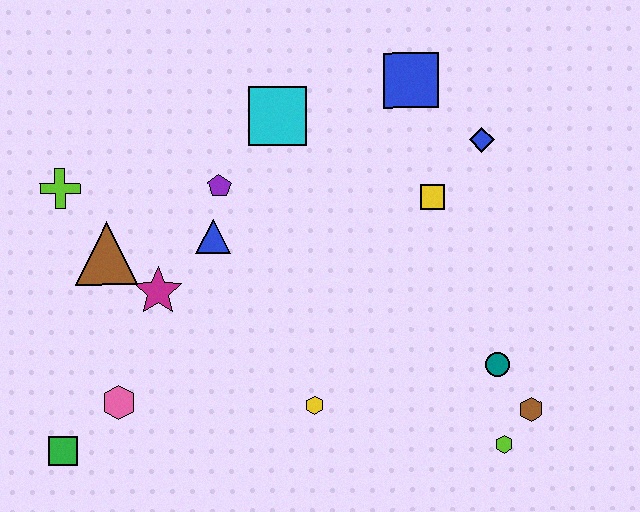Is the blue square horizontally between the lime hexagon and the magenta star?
Yes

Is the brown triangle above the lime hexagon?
Yes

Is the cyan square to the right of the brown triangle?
Yes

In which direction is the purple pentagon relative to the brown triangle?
The purple pentagon is to the right of the brown triangle.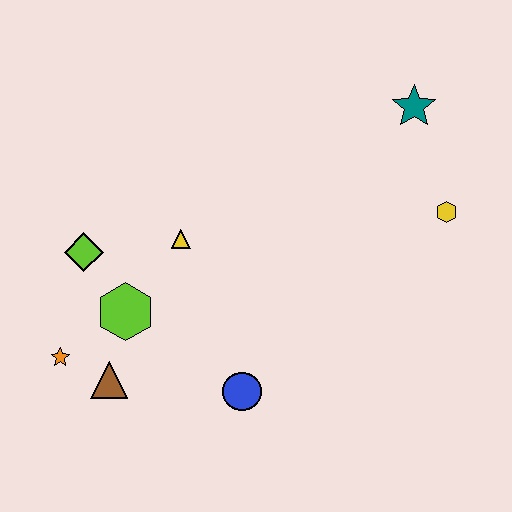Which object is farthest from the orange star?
The teal star is farthest from the orange star.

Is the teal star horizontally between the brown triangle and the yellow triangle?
No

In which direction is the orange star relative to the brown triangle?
The orange star is to the left of the brown triangle.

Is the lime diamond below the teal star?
Yes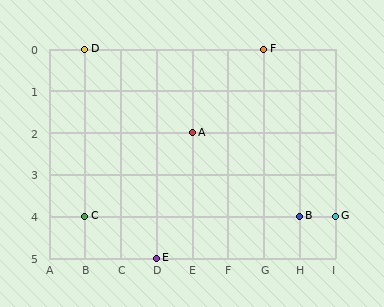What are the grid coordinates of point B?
Point B is at grid coordinates (H, 4).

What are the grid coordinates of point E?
Point E is at grid coordinates (D, 5).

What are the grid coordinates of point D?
Point D is at grid coordinates (B, 0).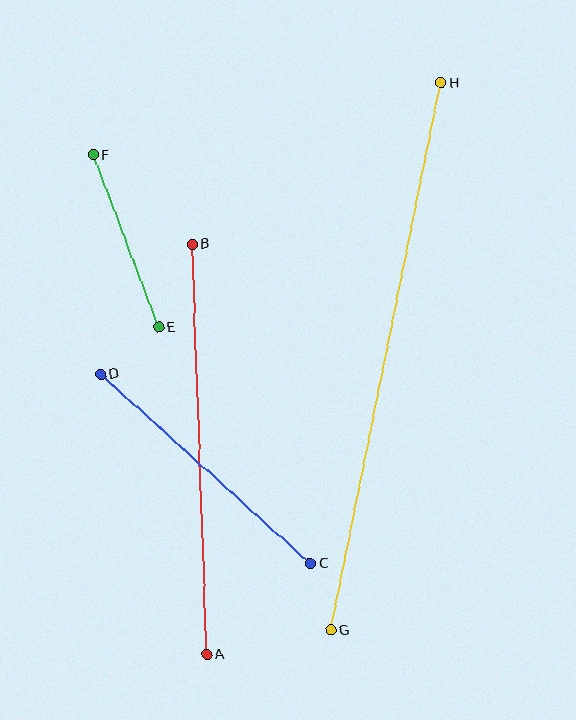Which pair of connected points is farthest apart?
Points G and H are farthest apart.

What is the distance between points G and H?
The distance is approximately 558 pixels.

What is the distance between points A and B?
The distance is approximately 411 pixels.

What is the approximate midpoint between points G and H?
The midpoint is at approximately (386, 357) pixels.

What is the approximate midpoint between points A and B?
The midpoint is at approximately (199, 449) pixels.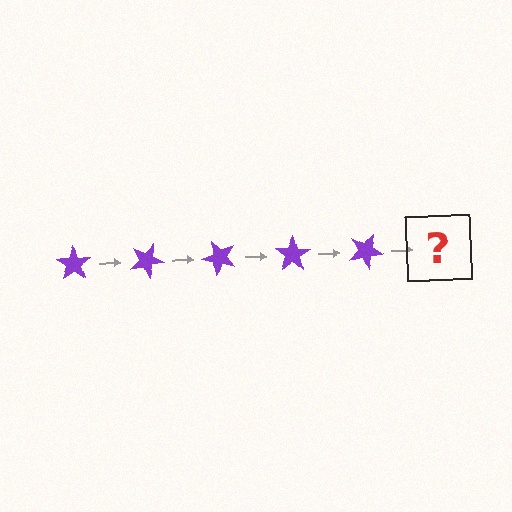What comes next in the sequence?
The next element should be a purple star rotated 125 degrees.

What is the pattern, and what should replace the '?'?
The pattern is that the star rotates 25 degrees each step. The '?' should be a purple star rotated 125 degrees.